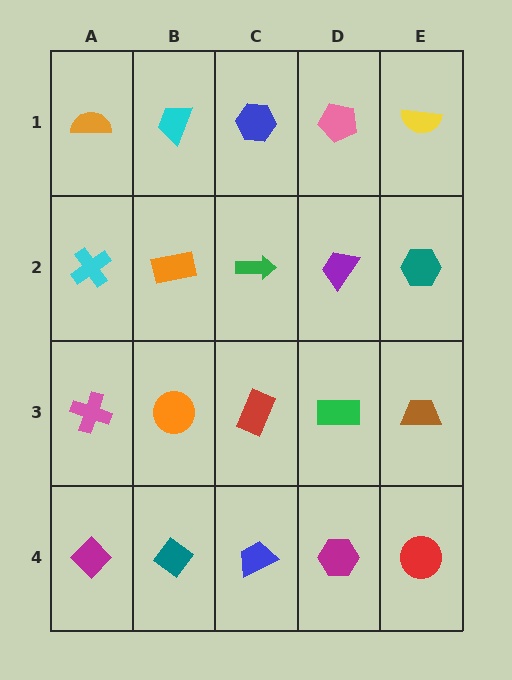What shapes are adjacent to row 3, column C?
A green arrow (row 2, column C), a blue trapezoid (row 4, column C), an orange circle (row 3, column B), a green rectangle (row 3, column D).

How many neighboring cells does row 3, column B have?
4.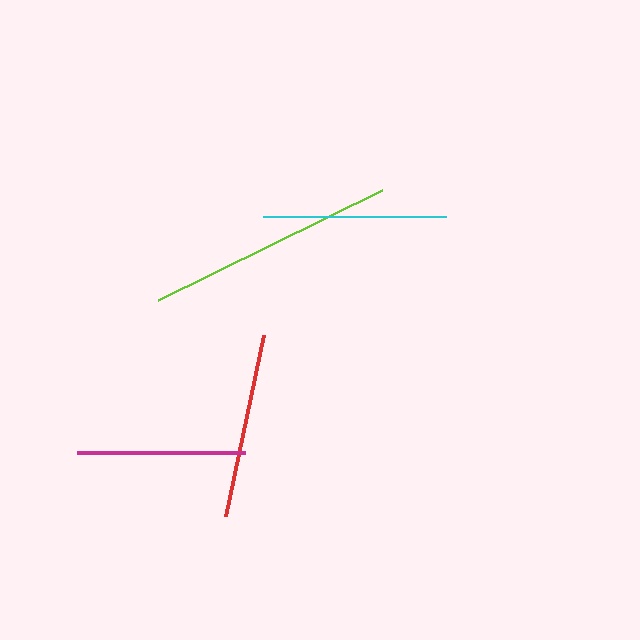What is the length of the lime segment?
The lime segment is approximately 249 pixels long.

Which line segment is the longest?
The lime line is the longest at approximately 249 pixels.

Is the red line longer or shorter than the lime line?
The lime line is longer than the red line.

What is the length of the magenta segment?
The magenta segment is approximately 167 pixels long.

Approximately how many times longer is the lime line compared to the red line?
The lime line is approximately 1.3 times the length of the red line.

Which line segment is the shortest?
The magenta line is the shortest at approximately 167 pixels.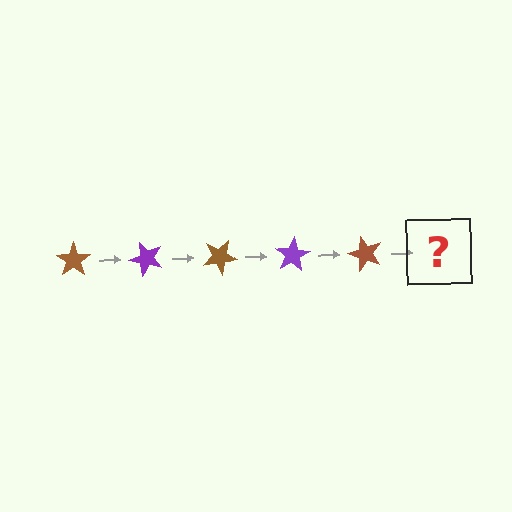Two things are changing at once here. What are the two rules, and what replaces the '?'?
The two rules are that it rotates 50 degrees each step and the color cycles through brown and purple. The '?' should be a purple star, rotated 250 degrees from the start.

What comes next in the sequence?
The next element should be a purple star, rotated 250 degrees from the start.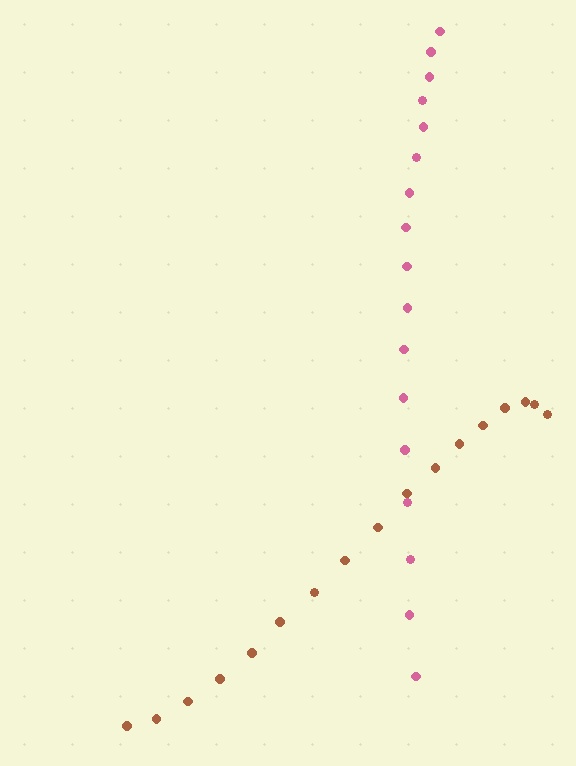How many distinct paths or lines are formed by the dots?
There are 2 distinct paths.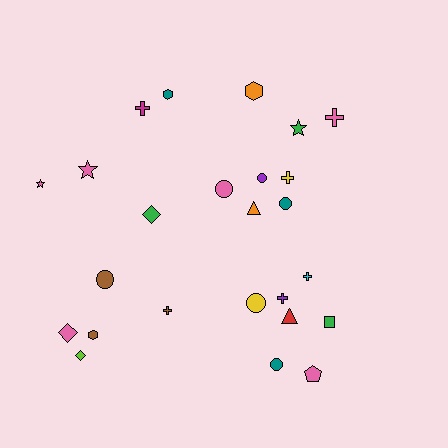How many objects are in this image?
There are 25 objects.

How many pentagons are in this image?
There is 1 pentagon.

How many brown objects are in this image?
There are 3 brown objects.